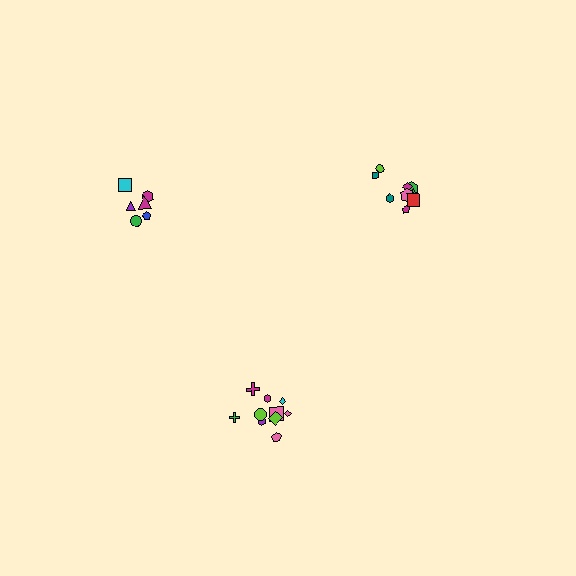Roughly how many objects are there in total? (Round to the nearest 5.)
Roughly 25 objects in total.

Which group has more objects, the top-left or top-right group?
The top-right group.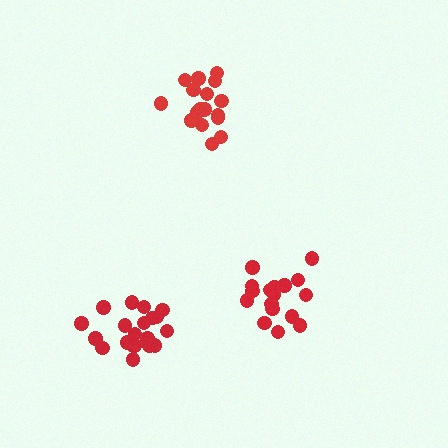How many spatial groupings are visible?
There are 3 spatial groupings.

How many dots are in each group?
Group 1: 18 dots, Group 2: 17 dots, Group 3: 20 dots (55 total).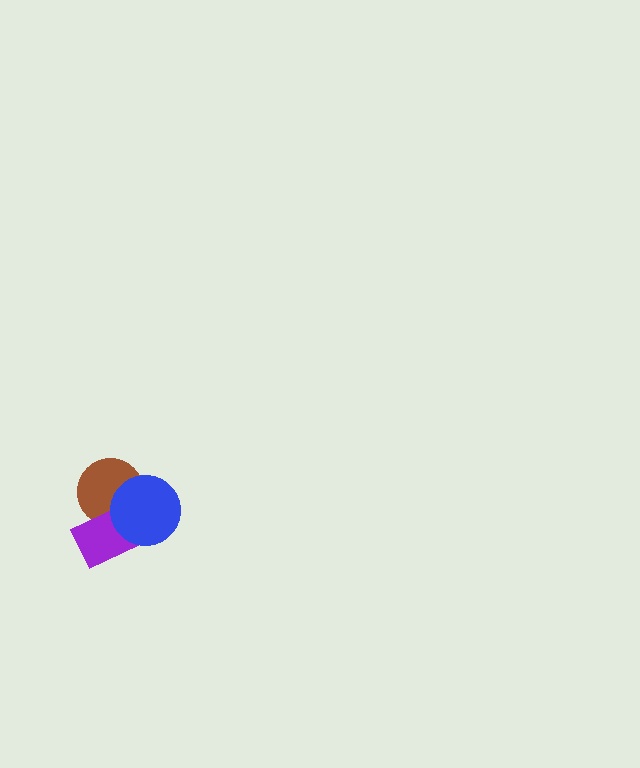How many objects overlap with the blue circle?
2 objects overlap with the blue circle.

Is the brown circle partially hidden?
Yes, it is partially covered by another shape.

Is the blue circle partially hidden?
No, no other shape covers it.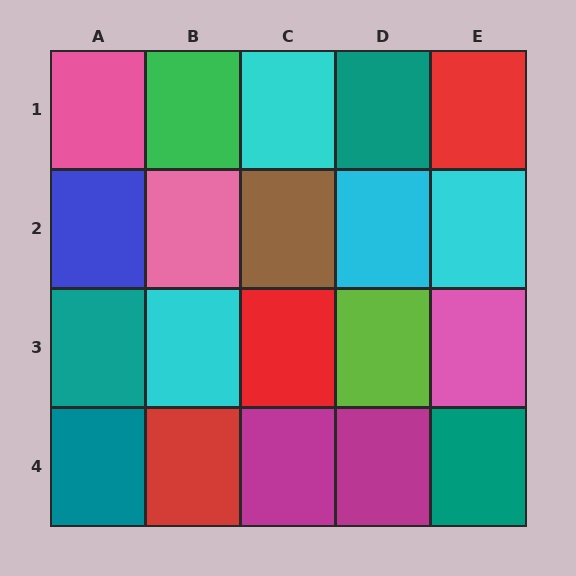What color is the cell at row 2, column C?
Brown.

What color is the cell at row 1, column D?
Teal.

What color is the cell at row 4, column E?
Teal.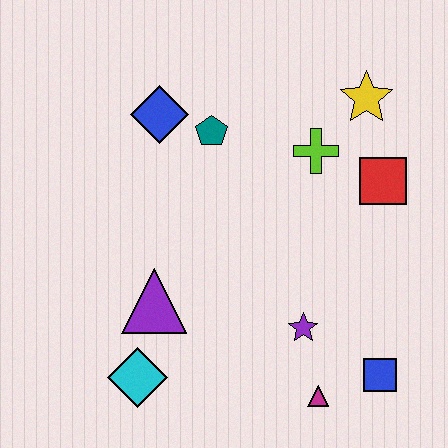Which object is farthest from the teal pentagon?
The blue square is farthest from the teal pentagon.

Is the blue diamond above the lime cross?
Yes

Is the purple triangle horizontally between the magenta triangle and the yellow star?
No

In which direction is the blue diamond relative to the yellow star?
The blue diamond is to the left of the yellow star.